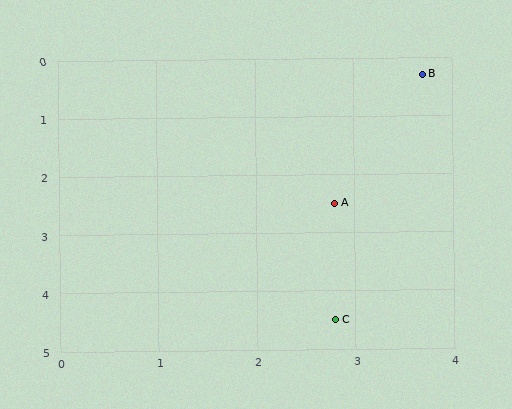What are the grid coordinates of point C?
Point C is at approximately (2.8, 4.5).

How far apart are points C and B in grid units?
Points C and B are about 4.3 grid units apart.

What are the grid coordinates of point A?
Point A is at approximately (2.8, 2.5).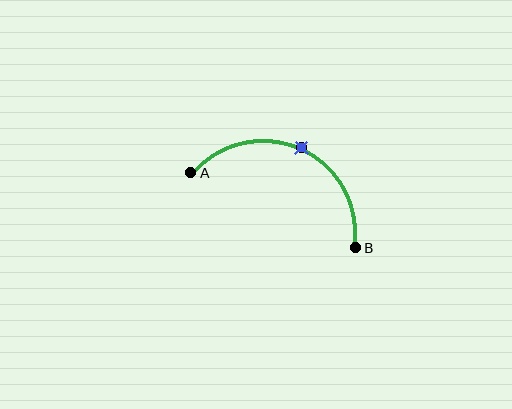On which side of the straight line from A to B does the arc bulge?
The arc bulges above the straight line connecting A and B.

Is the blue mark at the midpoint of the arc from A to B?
Yes. The blue mark lies on the arc at equal arc-length from both A and B — it is the arc midpoint.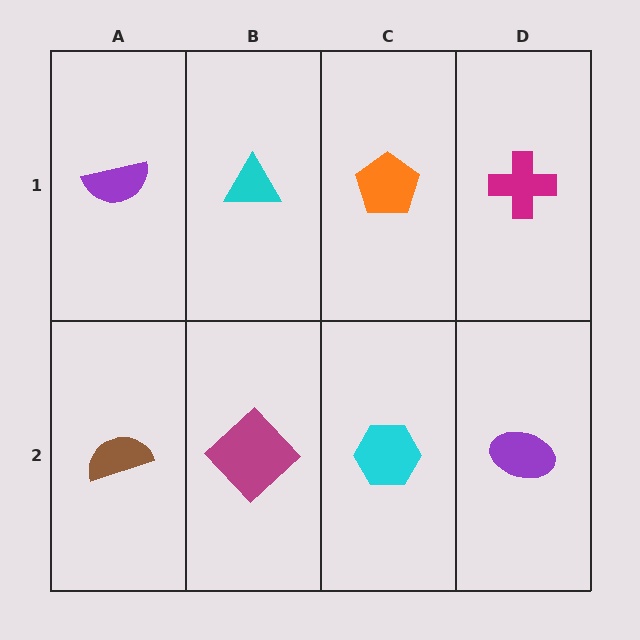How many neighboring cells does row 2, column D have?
2.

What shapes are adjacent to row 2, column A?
A purple semicircle (row 1, column A), a magenta diamond (row 2, column B).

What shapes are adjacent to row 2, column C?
An orange pentagon (row 1, column C), a magenta diamond (row 2, column B), a purple ellipse (row 2, column D).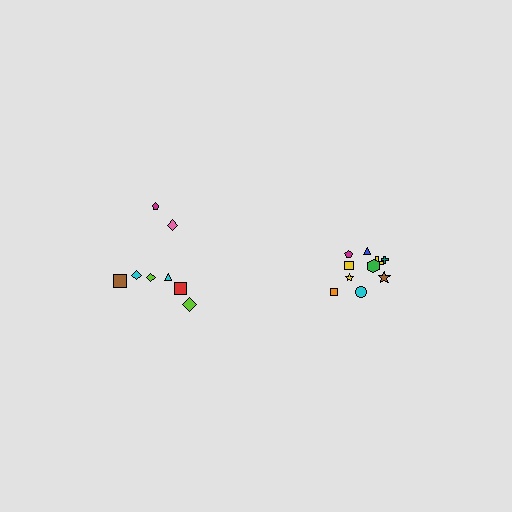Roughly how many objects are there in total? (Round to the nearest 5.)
Roughly 20 objects in total.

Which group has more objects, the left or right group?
The right group.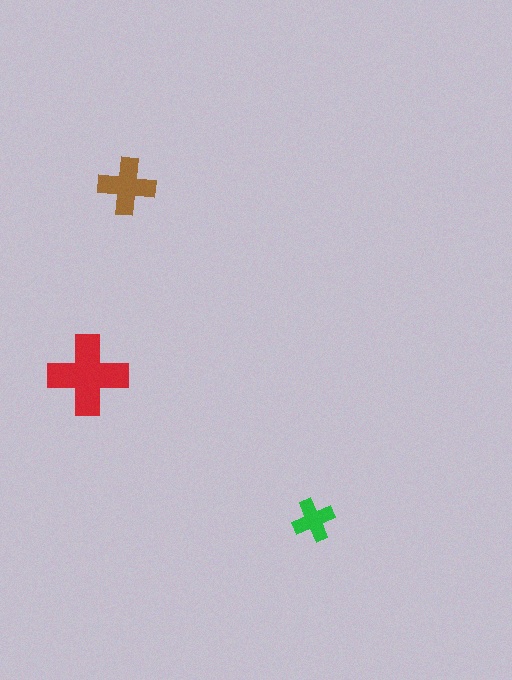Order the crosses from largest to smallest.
the red one, the brown one, the green one.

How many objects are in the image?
There are 3 objects in the image.